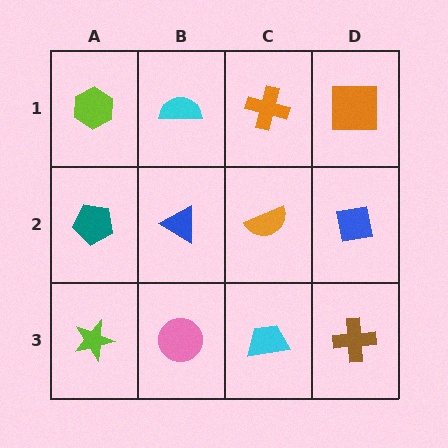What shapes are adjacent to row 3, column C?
An orange semicircle (row 2, column C), a pink circle (row 3, column B), a brown cross (row 3, column D).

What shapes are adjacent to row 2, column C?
An orange cross (row 1, column C), a cyan trapezoid (row 3, column C), a blue triangle (row 2, column B), a blue square (row 2, column D).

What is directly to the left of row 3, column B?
A lime star.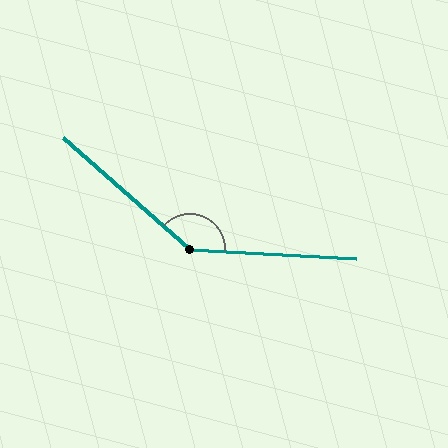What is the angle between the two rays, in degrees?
Approximately 142 degrees.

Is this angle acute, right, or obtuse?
It is obtuse.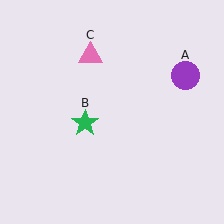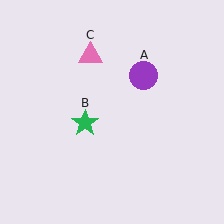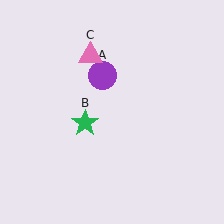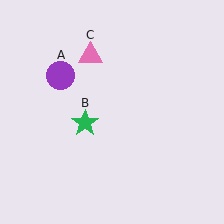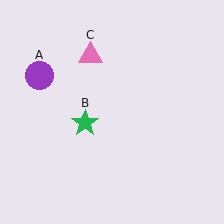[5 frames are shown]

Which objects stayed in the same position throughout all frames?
Green star (object B) and pink triangle (object C) remained stationary.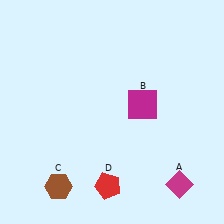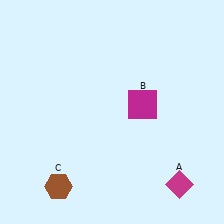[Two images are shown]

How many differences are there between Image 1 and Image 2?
There is 1 difference between the two images.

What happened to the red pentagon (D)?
The red pentagon (D) was removed in Image 2. It was in the bottom-left area of Image 1.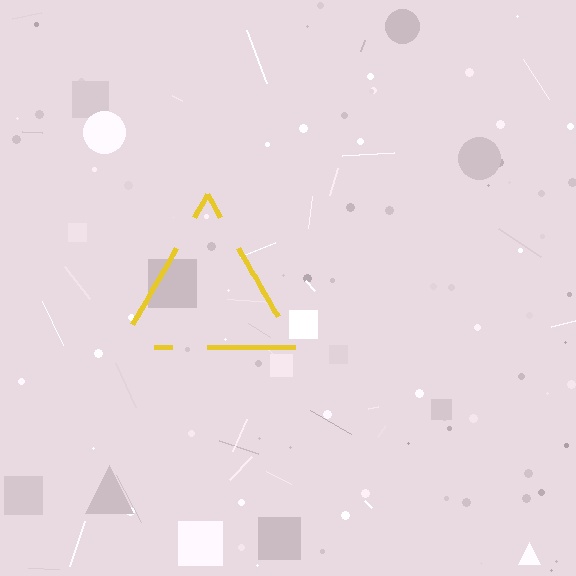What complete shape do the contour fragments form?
The contour fragments form a triangle.